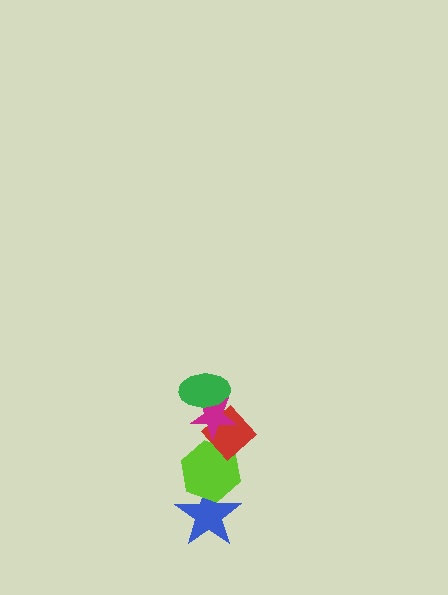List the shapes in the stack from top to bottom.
From top to bottom: the green ellipse, the magenta star, the red diamond, the lime hexagon, the blue star.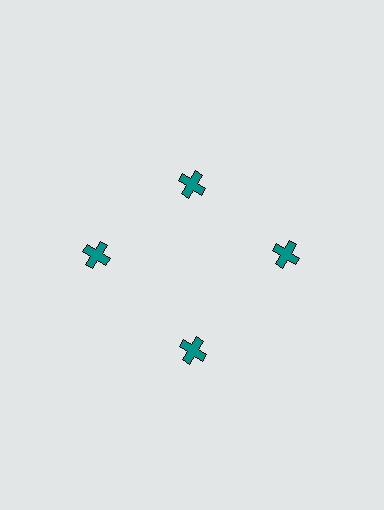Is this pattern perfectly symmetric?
No. The 4 teal crosses are arranged in a ring, but one element near the 12 o'clock position is pulled inward toward the center, breaking the 4-fold rotational symmetry.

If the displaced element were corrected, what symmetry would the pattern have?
It would have 4-fold rotational symmetry — the pattern would map onto itself every 90 degrees.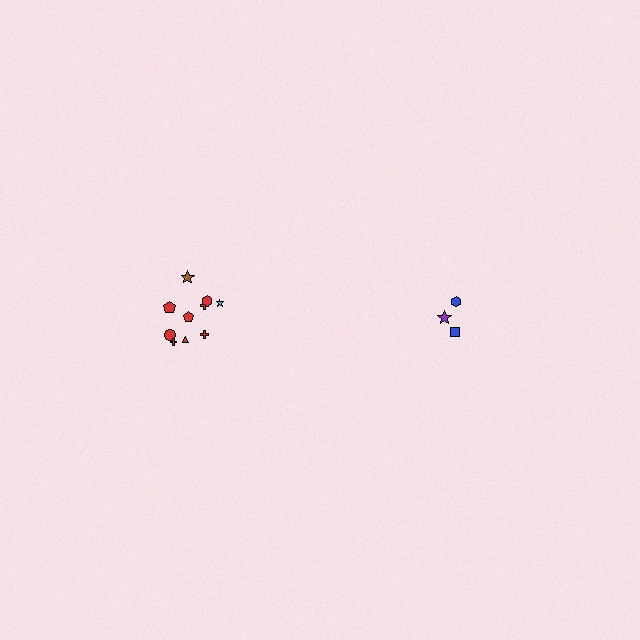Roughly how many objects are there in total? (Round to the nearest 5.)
Roughly 15 objects in total.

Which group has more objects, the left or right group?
The left group.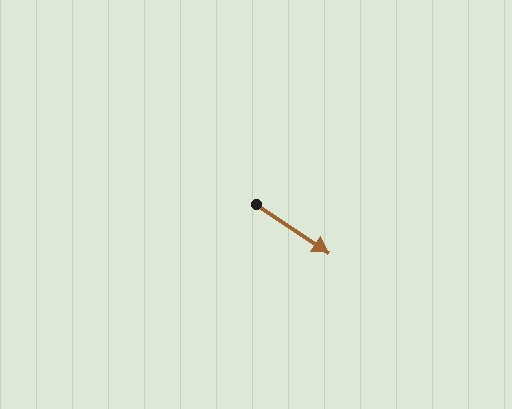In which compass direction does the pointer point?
Southeast.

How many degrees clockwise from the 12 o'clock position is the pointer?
Approximately 124 degrees.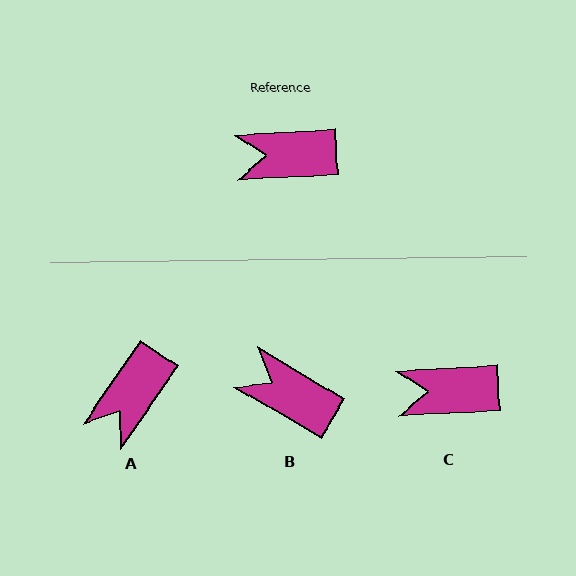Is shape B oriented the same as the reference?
No, it is off by about 34 degrees.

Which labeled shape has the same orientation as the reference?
C.